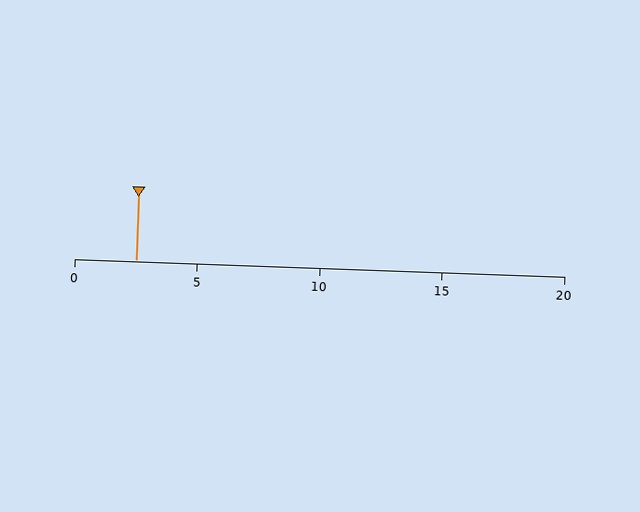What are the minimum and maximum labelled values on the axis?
The axis runs from 0 to 20.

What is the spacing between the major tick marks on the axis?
The major ticks are spaced 5 apart.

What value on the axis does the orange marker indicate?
The marker indicates approximately 2.5.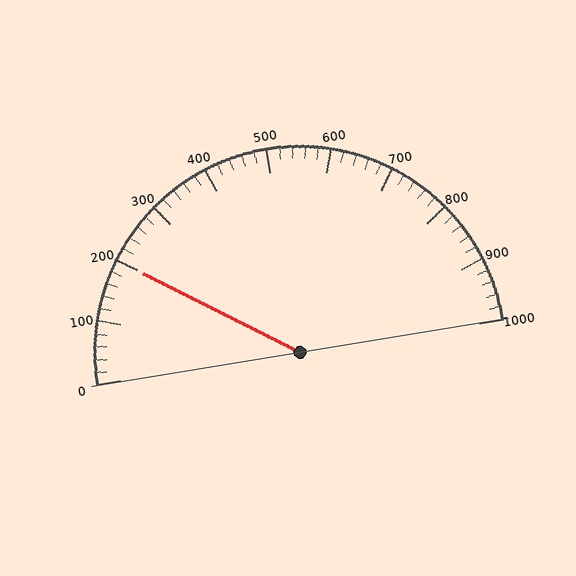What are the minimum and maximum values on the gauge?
The gauge ranges from 0 to 1000.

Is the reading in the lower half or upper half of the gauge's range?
The reading is in the lower half of the range (0 to 1000).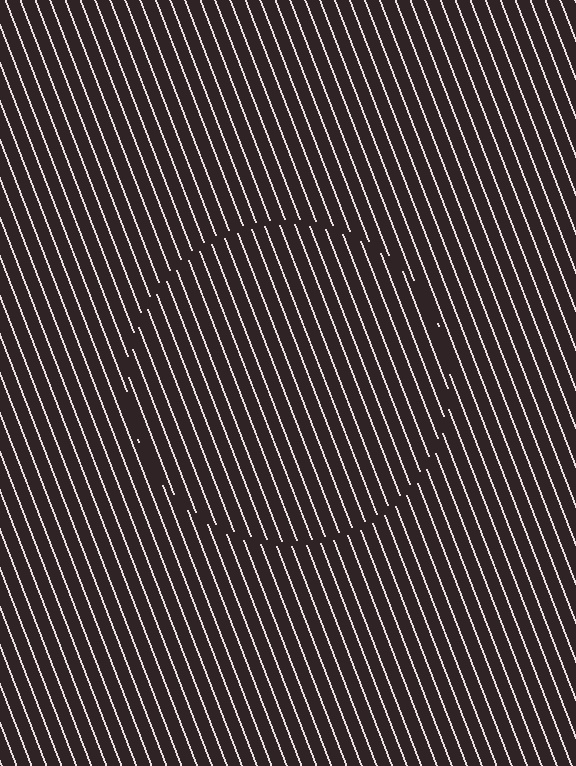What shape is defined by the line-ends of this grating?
An illusory circle. The interior of the shape contains the same grating, shifted by half a period — the contour is defined by the phase discontinuity where line-ends from the inner and outer gratings abut.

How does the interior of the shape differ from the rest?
The interior of the shape contains the same grating, shifted by half a period — the contour is defined by the phase discontinuity where line-ends from the inner and outer gratings abut.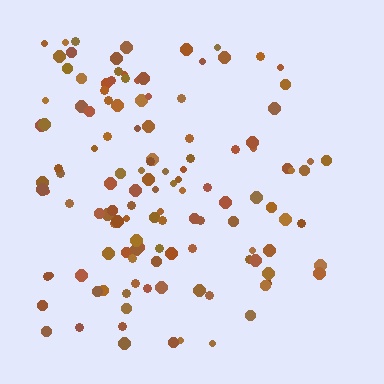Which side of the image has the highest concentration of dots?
The left.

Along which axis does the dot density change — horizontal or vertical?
Horizontal.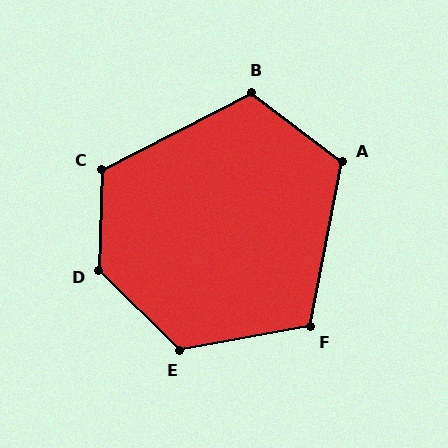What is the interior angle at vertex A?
Approximately 116 degrees (obtuse).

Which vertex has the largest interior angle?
D, at approximately 133 degrees.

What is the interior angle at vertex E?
Approximately 125 degrees (obtuse).